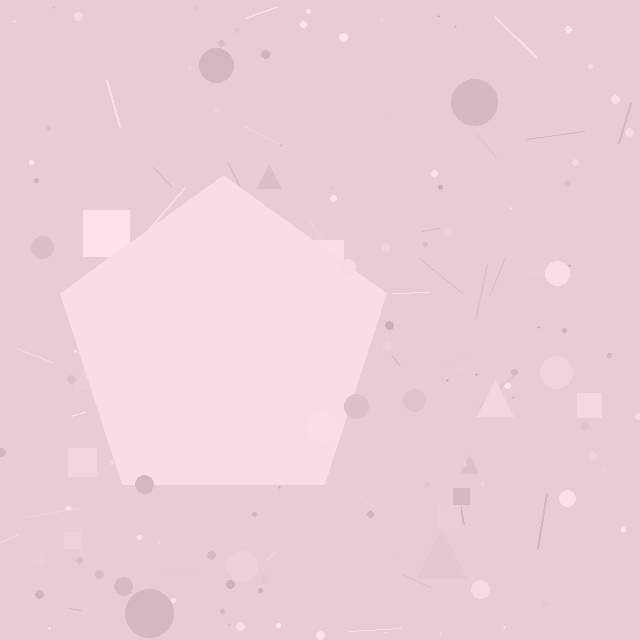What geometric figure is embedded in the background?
A pentagon is embedded in the background.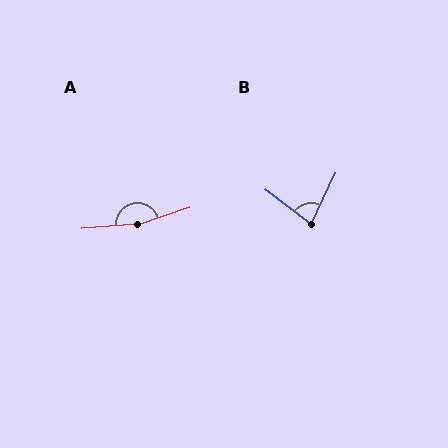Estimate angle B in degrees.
Approximately 78 degrees.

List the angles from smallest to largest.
B (78°), A (166°).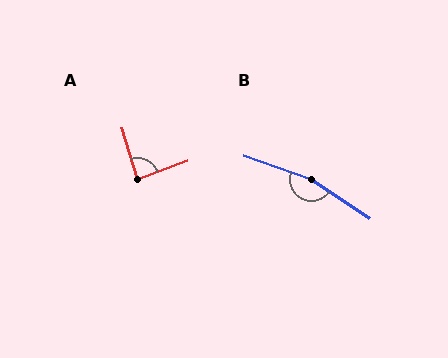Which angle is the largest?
B, at approximately 165 degrees.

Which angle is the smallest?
A, at approximately 87 degrees.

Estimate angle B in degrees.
Approximately 165 degrees.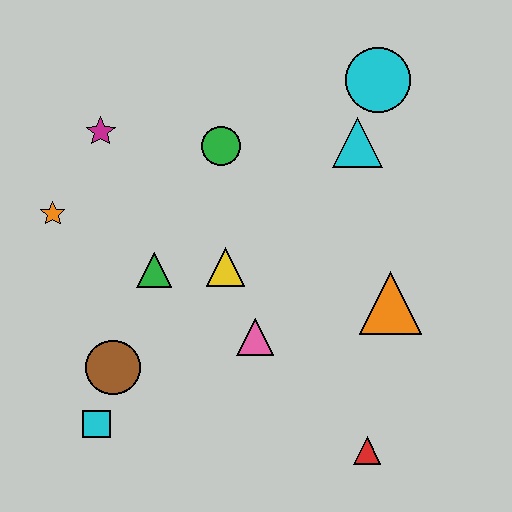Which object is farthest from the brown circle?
The cyan circle is farthest from the brown circle.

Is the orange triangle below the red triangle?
No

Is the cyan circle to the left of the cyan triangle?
No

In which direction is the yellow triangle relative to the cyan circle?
The yellow triangle is below the cyan circle.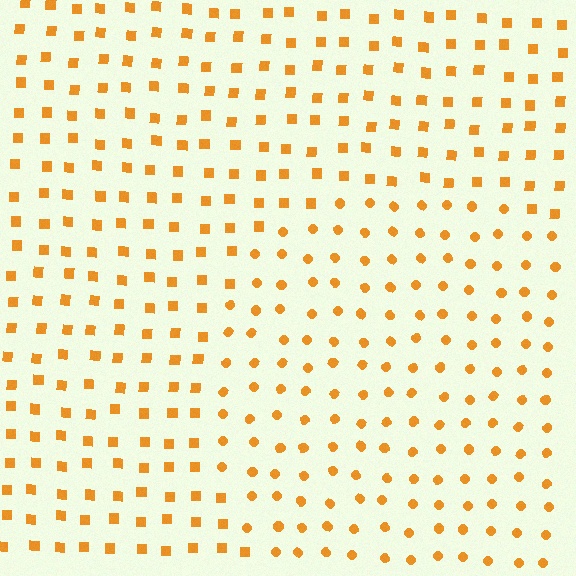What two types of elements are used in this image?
The image uses circles inside the circle region and squares outside it.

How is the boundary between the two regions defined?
The boundary is defined by a change in element shape: circles inside vs. squares outside. All elements share the same color and spacing.